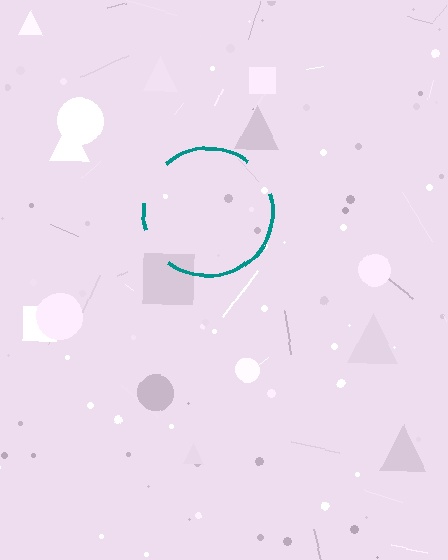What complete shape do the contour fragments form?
The contour fragments form a circle.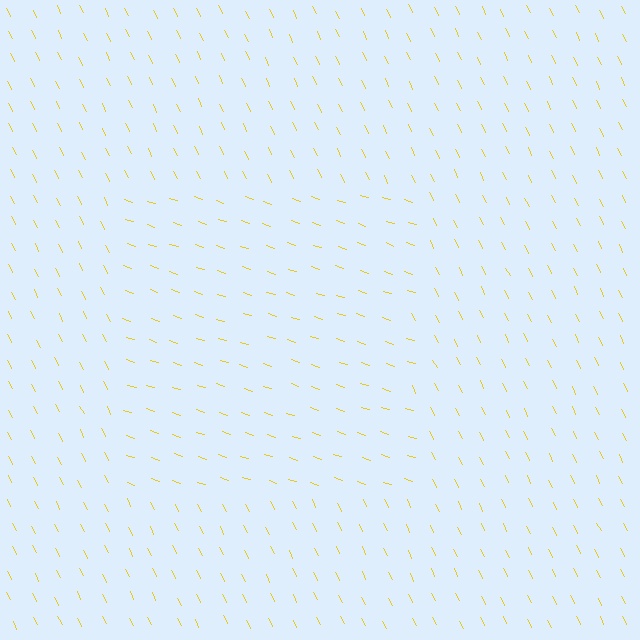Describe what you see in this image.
The image is filled with small yellow line segments. A rectangle region in the image has lines oriented differently from the surrounding lines, creating a visible texture boundary.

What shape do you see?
I see a rectangle.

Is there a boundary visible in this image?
Yes, there is a texture boundary formed by a change in line orientation.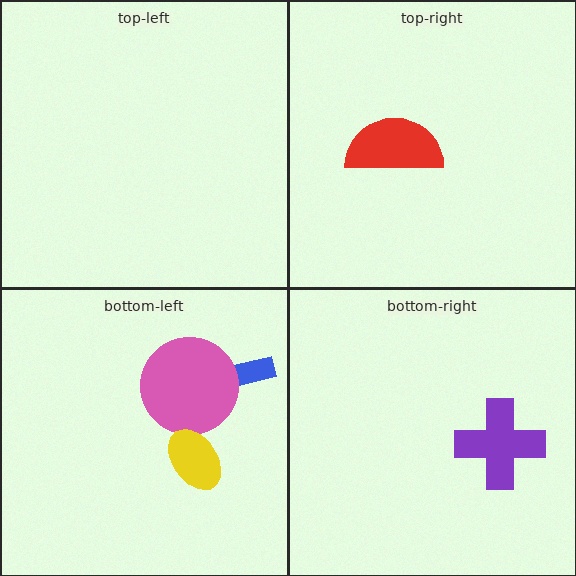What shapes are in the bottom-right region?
The purple cross.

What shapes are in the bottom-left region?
The blue arrow, the pink circle, the yellow ellipse.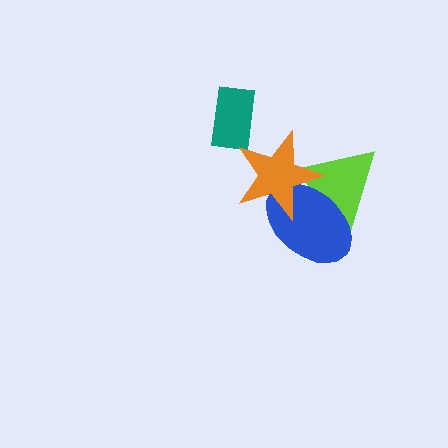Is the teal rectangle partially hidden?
No, no other shape covers it.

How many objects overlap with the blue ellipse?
2 objects overlap with the blue ellipse.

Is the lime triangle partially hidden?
Yes, it is partially covered by another shape.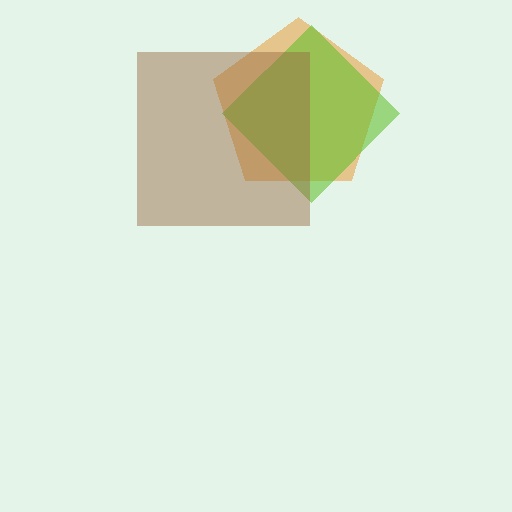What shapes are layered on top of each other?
The layered shapes are: an orange pentagon, a lime diamond, a brown square.